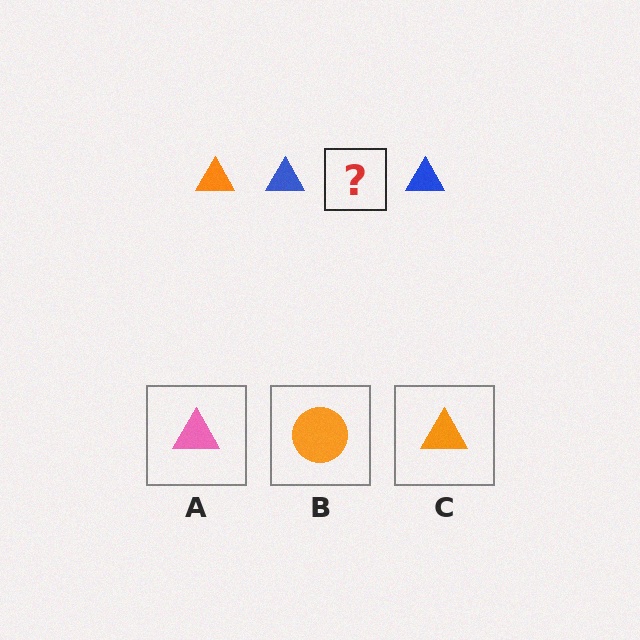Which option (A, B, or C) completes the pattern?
C.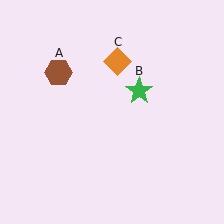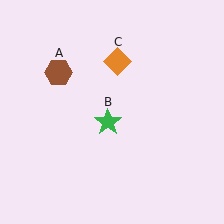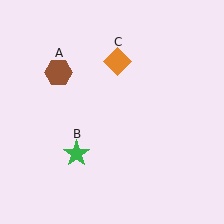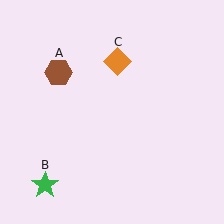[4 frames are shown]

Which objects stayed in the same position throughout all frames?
Brown hexagon (object A) and orange diamond (object C) remained stationary.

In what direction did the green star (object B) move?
The green star (object B) moved down and to the left.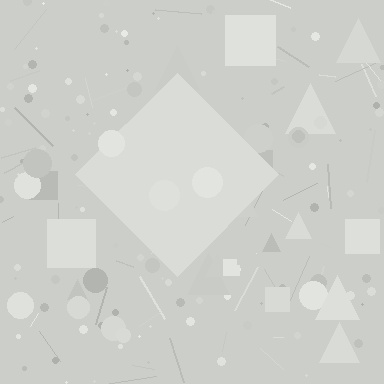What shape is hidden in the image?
A diamond is hidden in the image.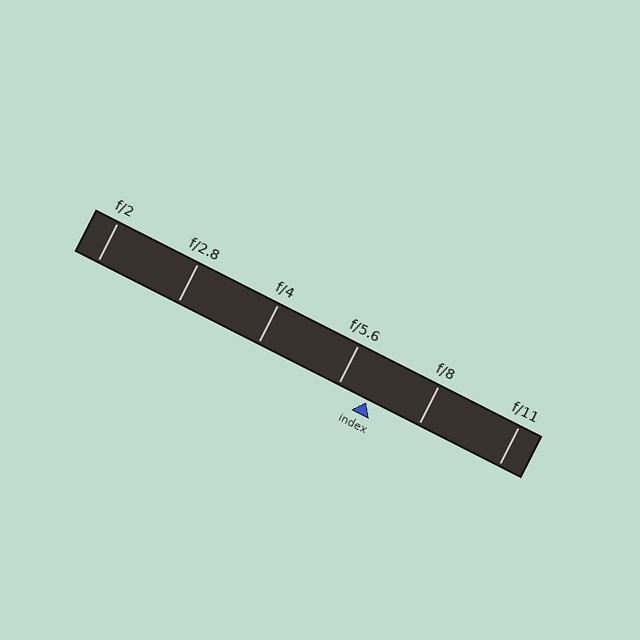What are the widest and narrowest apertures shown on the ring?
The widest aperture shown is f/2 and the narrowest is f/11.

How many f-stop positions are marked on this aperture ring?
There are 6 f-stop positions marked.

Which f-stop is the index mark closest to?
The index mark is closest to f/5.6.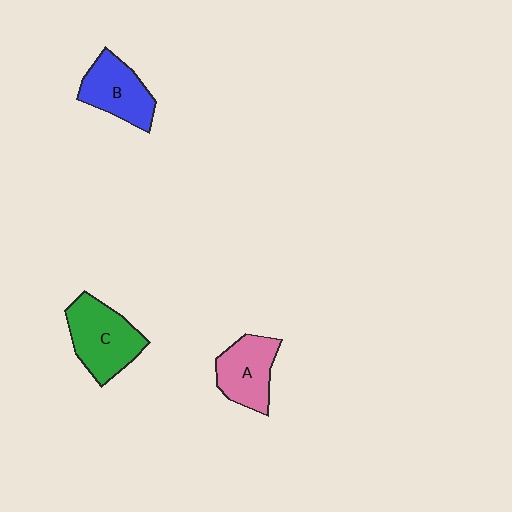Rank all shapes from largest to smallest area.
From largest to smallest: C (green), B (blue), A (pink).